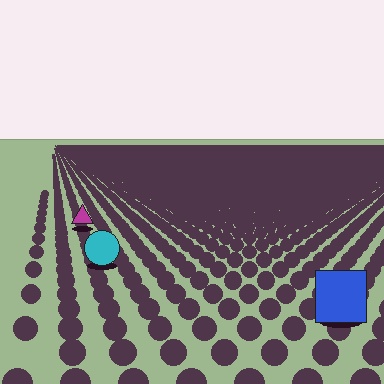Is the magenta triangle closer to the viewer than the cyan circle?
No. The cyan circle is closer — you can tell from the texture gradient: the ground texture is coarser near it.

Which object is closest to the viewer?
The blue square is closest. The texture marks near it are larger and more spread out.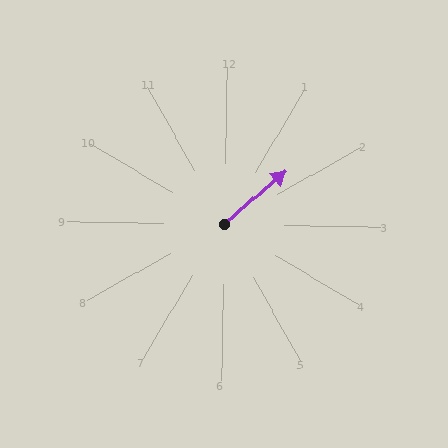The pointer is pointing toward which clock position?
Roughly 2 o'clock.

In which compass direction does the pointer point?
Northeast.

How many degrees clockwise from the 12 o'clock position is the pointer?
Approximately 48 degrees.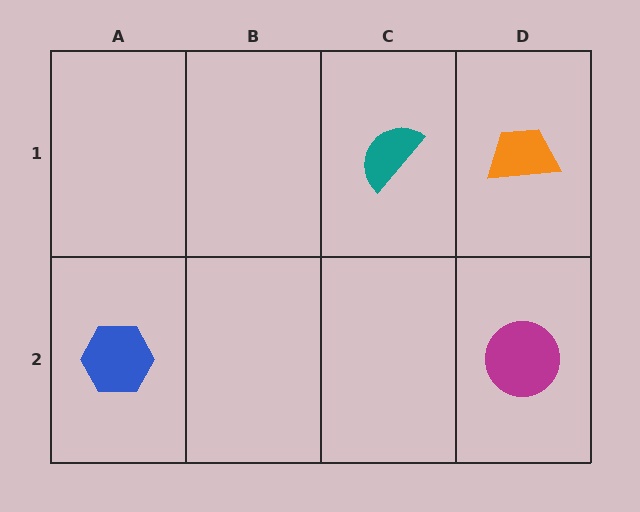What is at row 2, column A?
A blue hexagon.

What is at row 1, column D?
An orange trapezoid.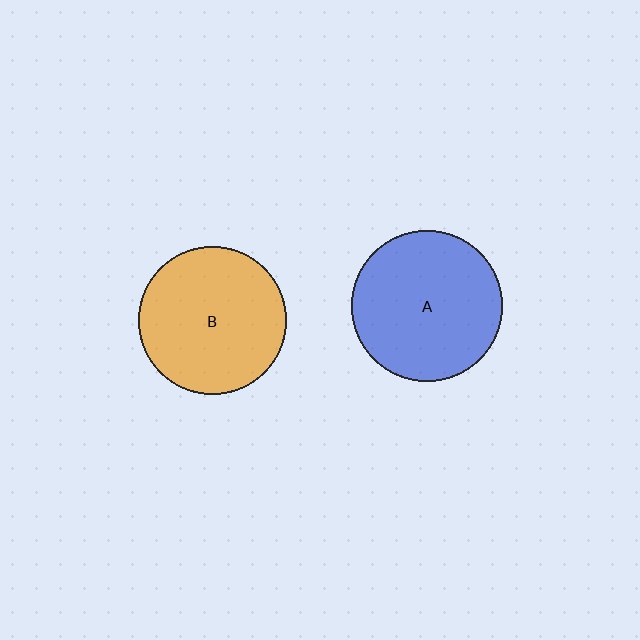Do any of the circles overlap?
No, none of the circles overlap.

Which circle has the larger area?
Circle A (blue).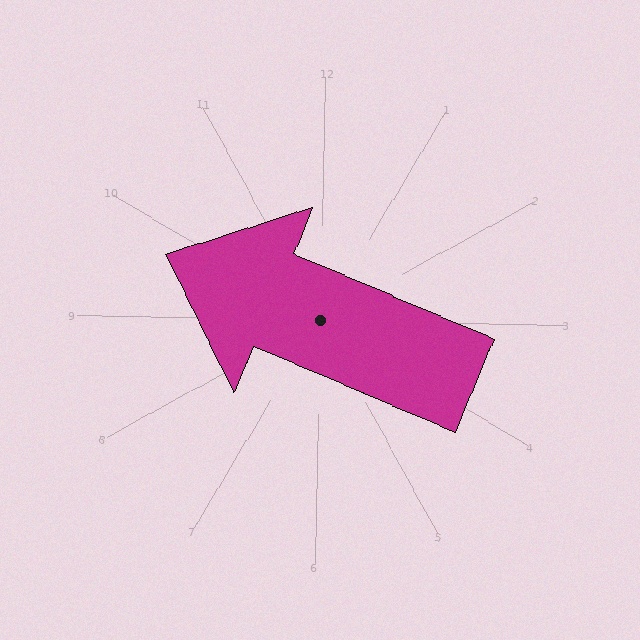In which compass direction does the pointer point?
West.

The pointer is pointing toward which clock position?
Roughly 10 o'clock.